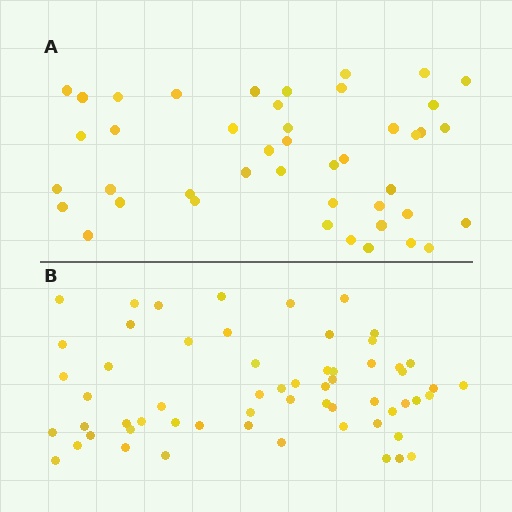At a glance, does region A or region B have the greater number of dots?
Region B (the bottom region) has more dots.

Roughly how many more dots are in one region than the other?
Region B has approximately 15 more dots than region A.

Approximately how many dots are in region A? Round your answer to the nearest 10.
About 40 dots. (The exact count is 44, which rounds to 40.)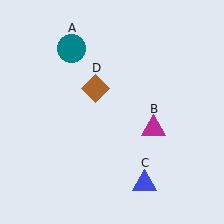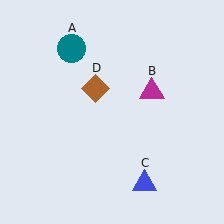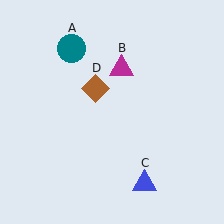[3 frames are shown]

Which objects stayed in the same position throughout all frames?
Teal circle (object A) and blue triangle (object C) and brown diamond (object D) remained stationary.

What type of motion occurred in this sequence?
The magenta triangle (object B) rotated counterclockwise around the center of the scene.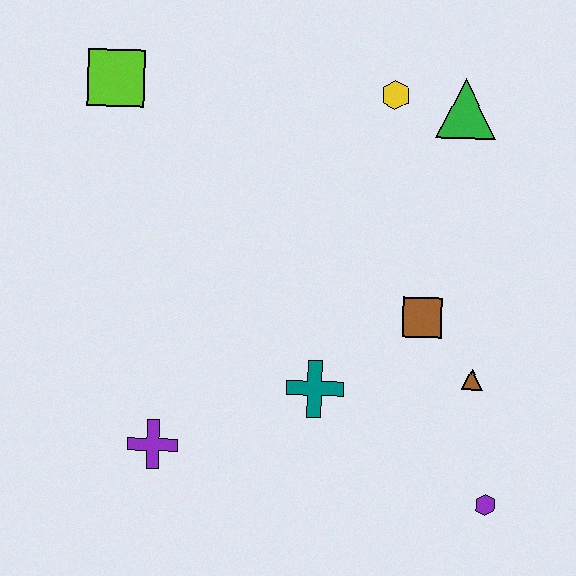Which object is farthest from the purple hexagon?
The lime square is farthest from the purple hexagon.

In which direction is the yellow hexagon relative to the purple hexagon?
The yellow hexagon is above the purple hexagon.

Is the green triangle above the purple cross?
Yes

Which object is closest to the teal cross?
The brown square is closest to the teal cross.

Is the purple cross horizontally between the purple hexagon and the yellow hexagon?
No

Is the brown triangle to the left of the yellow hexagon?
No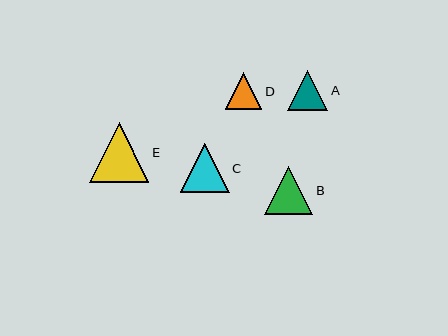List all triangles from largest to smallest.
From largest to smallest: E, C, B, A, D.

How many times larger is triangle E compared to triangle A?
Triangle E is approximately 1.5 times the size of triangle A.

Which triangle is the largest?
Triangle E is the largest with a size of approximately 60 pixels.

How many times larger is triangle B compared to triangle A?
Triangle B is approximately 1.2 times the size of triangle A.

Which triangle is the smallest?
Triangle D is the smallest with a size of approximately 36 pixels.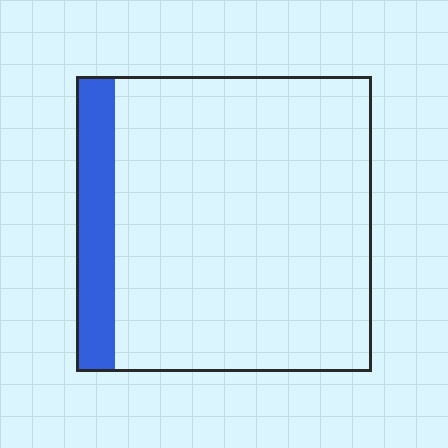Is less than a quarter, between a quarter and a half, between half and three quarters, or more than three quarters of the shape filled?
Less than a quarter.